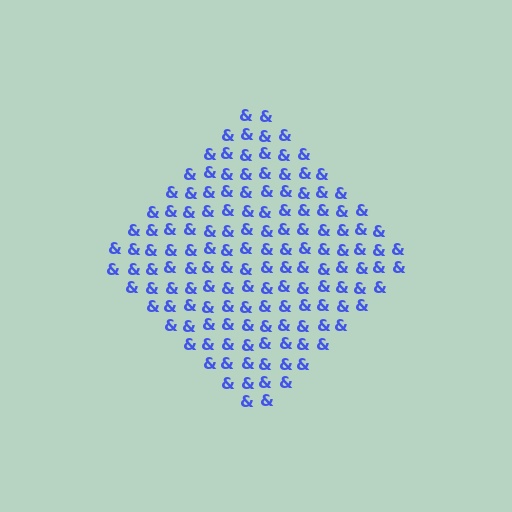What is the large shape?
The large shape is a diamond.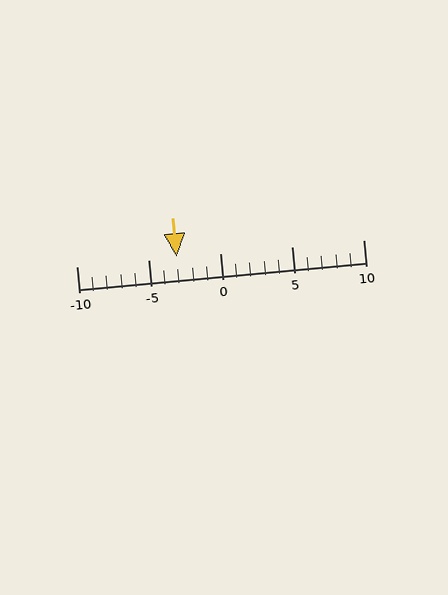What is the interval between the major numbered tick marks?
The major tick marks are spaced 5 units apart.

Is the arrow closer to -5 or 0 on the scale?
The arrow is closer to -5.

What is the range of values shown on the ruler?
The ruler shows values from -10 to 10.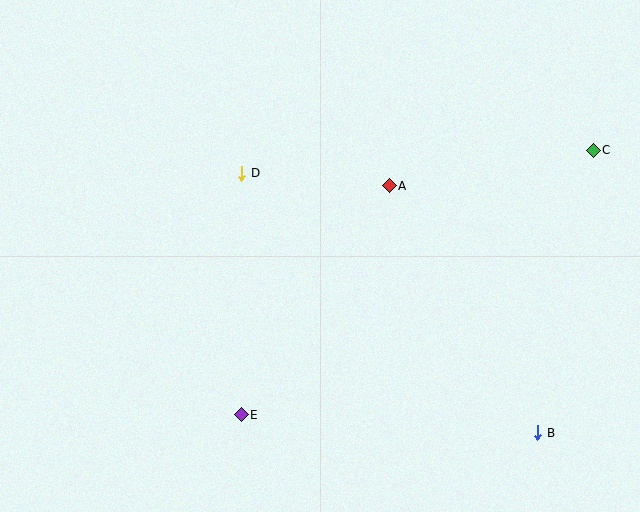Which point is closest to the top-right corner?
Point C is closest to the top-right corner.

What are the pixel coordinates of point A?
Point A is at (389, 186).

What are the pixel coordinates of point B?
Point B is at (538, 433).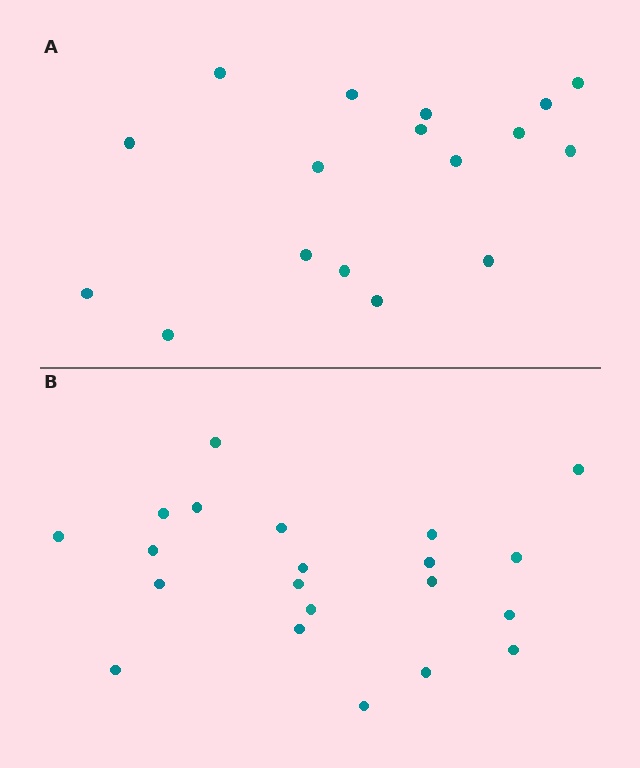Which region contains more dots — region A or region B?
Region B (the bottom region) has more dots.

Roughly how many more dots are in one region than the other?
Region B has about 4 more dots than region A.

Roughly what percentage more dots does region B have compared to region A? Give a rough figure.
About 25% more.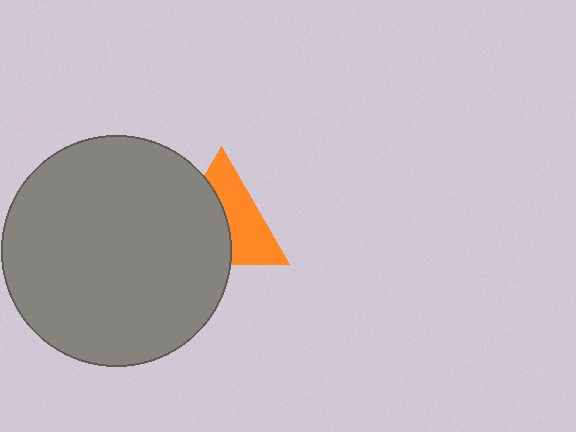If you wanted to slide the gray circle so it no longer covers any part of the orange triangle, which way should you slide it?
Slide it left — that is the most direct way to separate the two shapes.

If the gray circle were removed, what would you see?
You would see the complete orange triangle.